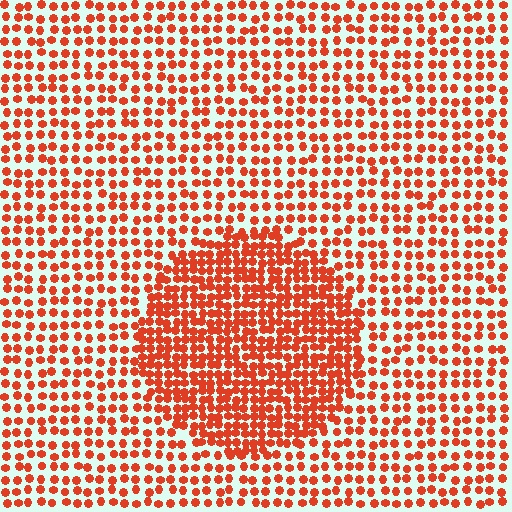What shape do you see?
I see a circle.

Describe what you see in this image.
The image contains small red elements arranged at two different densities. A circle-shaped region is visible where the elements are more densely packed than the surrounding area.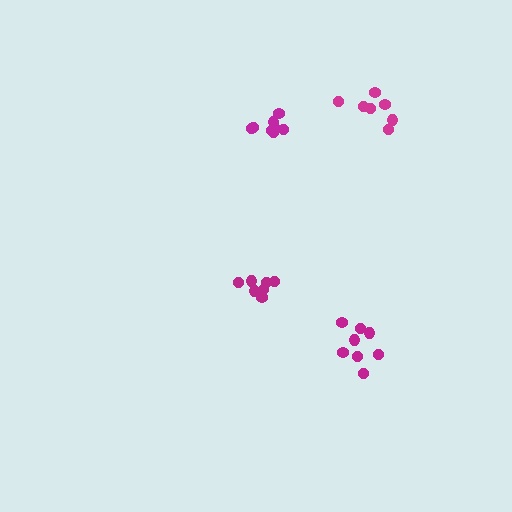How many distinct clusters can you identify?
There are 4 distinct clusters.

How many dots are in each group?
Group 1: 7 dots, Group 2: 8 dots, Group 3: 8 dots, Group 4: 7 dots (30 total).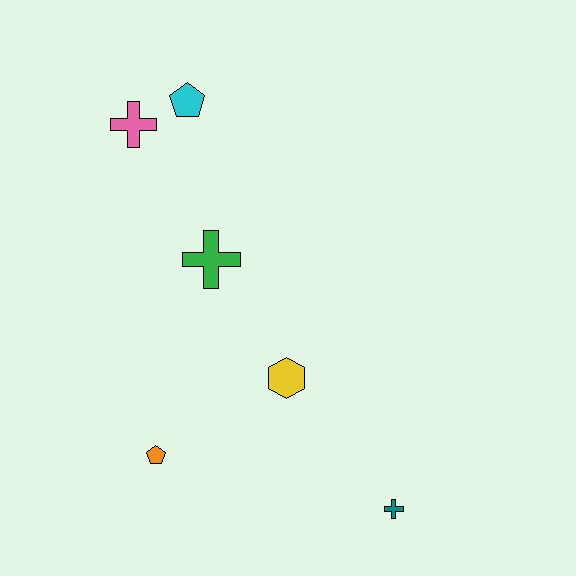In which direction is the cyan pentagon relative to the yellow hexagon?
The cyan pentagon is above the yellow hexagon.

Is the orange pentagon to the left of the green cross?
Yes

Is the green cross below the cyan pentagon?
Yes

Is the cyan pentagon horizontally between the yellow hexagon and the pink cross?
Yes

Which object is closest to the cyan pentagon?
The pink cross is closest to the cyan pentagon.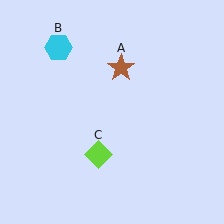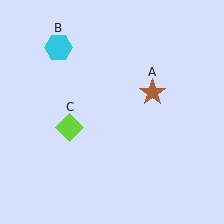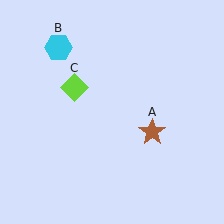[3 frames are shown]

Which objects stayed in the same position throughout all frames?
Cyan hexagon (object B) remained stationary.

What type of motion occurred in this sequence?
The brown star (object A), lime diamond (object C) rotated clockwise around the center of the scene.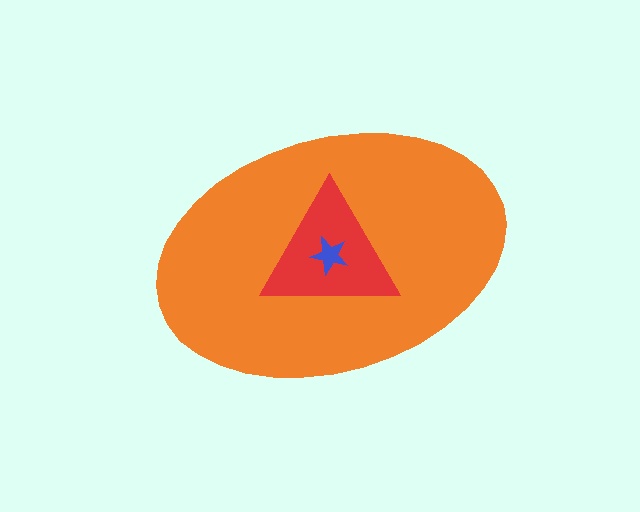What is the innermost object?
The blue star.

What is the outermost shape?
The orange ellipse.